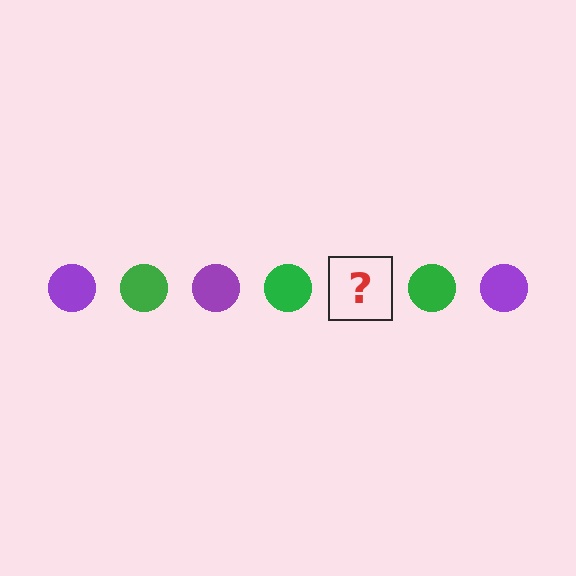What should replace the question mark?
The question mark should be replaced with a purple circle.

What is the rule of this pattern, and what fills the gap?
The rule is that the pattern cycles through purple, green circles. The gap should be filled with a purple circle.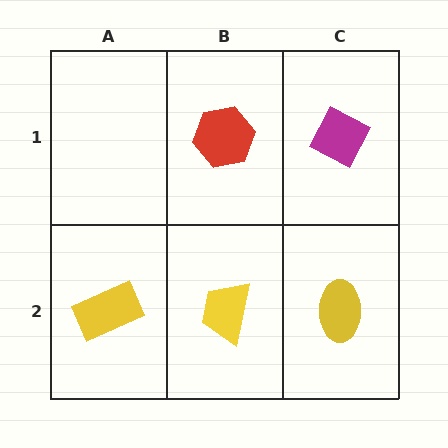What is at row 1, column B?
A red hexagon.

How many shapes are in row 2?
3 shapes.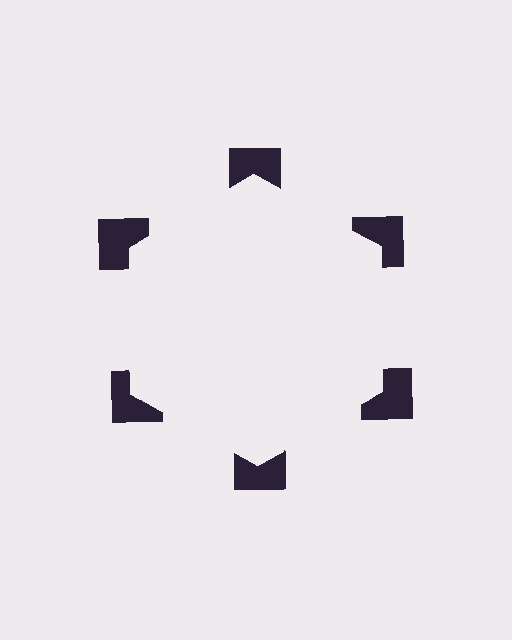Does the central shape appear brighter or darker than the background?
It typically appears slightly brighter than the background, even though no actual brightness change is drawn.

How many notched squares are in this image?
There are 6 — one at each vertex of the illusory hexagon.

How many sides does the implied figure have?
6 sides.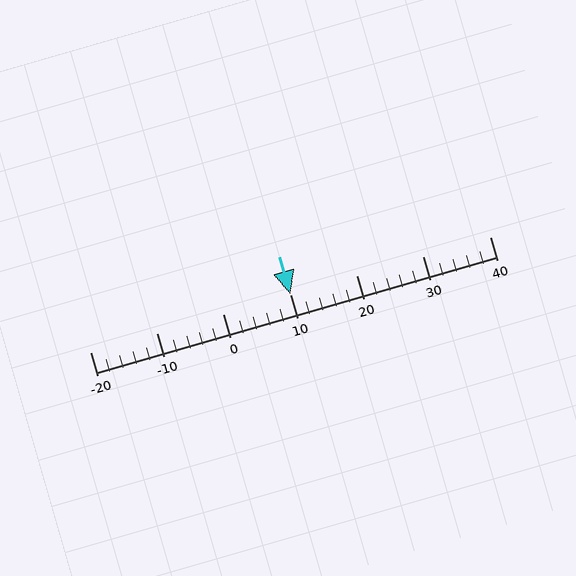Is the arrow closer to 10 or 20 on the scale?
The arrow is closer to 10.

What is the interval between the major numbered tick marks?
The major tick marks are spaced 10 units apart.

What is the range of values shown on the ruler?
The ruler shows values from -20 to 40.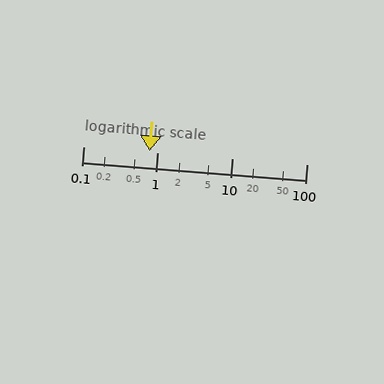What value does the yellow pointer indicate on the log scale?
The pointer indicates approximately 0.77.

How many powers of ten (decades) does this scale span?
The scale spans 3 decades, from 0.1 to 100.